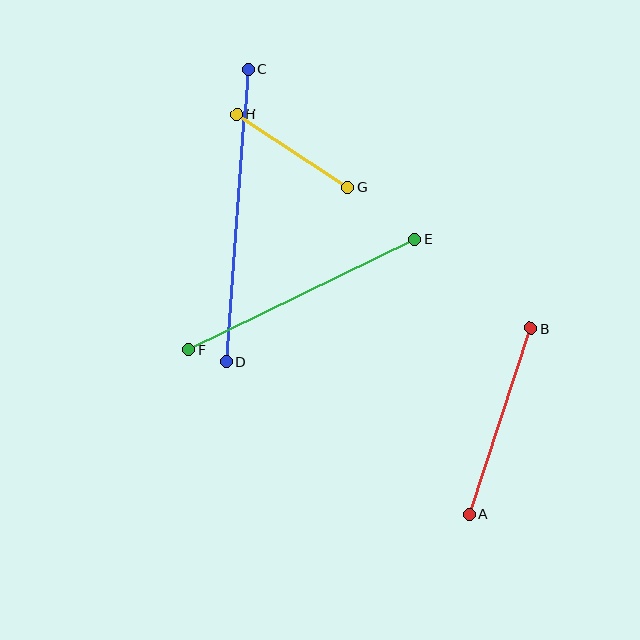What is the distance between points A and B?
The distance is approximately 196 pixels.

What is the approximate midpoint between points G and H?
The midpoint is at approximately (292, 151) pixels.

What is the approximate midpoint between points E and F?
The midpoint is at approximately (302, 294) pixels.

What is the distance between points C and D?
The distance is approximately 293 pixels.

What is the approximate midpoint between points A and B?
The midpoint is at approximately (500, 421) pixels.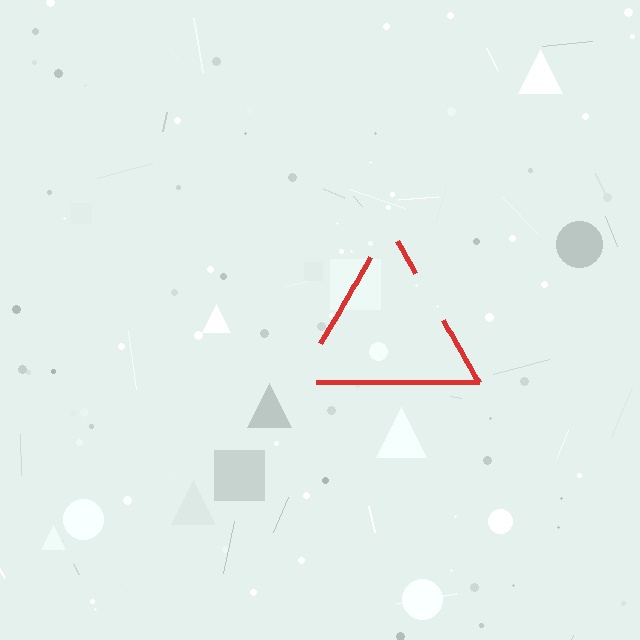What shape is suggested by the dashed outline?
The dashed outline suggests a triangle.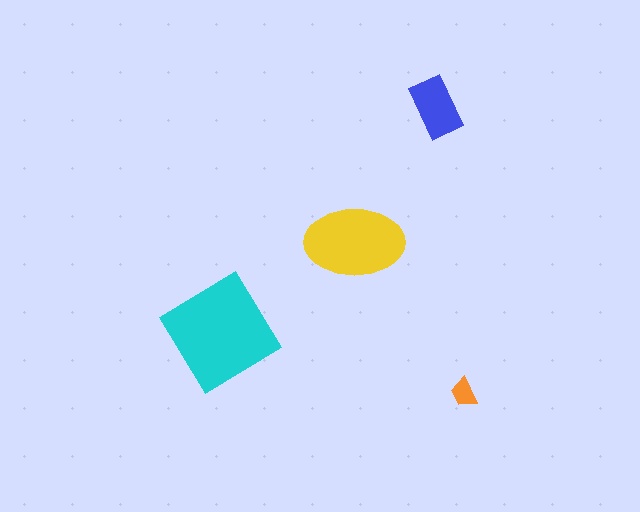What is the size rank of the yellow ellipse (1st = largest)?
2nd.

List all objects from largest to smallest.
The cyan diamond, the yellow ellipse, the blue rectangle, the orange trapezoid.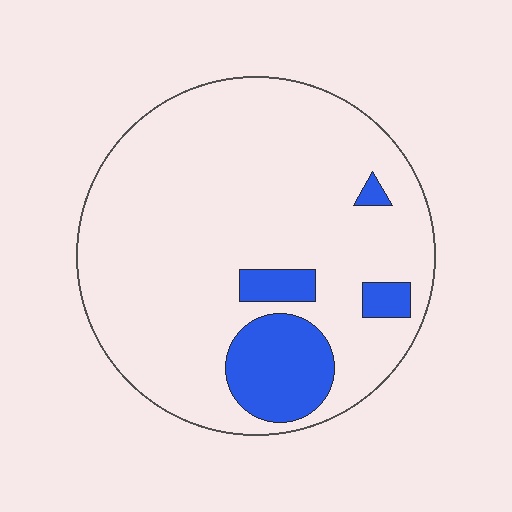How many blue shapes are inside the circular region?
4.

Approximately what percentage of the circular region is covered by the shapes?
Approximately 15%.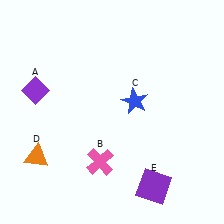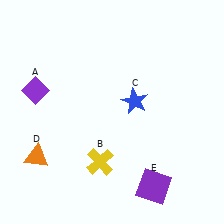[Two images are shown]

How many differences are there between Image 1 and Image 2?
There is 1 difference between the two images.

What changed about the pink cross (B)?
In Image 1, B is pink. In Image 2, it changed to yellow.